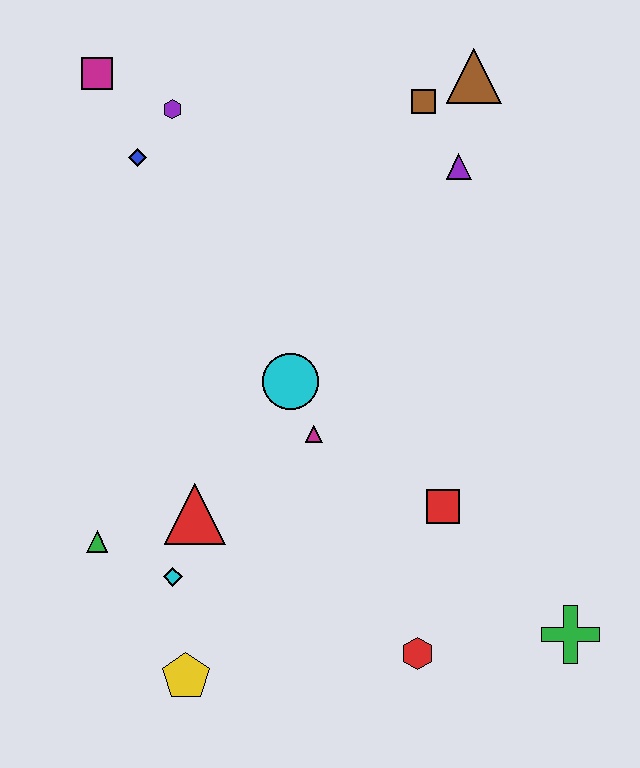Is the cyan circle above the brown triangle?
No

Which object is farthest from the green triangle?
The brown triangle is farthest from the green triangle.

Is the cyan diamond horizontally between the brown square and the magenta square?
Yes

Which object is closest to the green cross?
The red hexagon is closest to the green cross.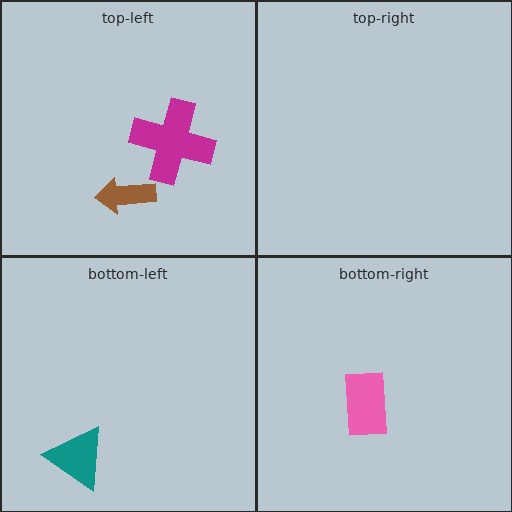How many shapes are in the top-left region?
2.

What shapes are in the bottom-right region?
The pink rectangle.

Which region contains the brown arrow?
The top-left region.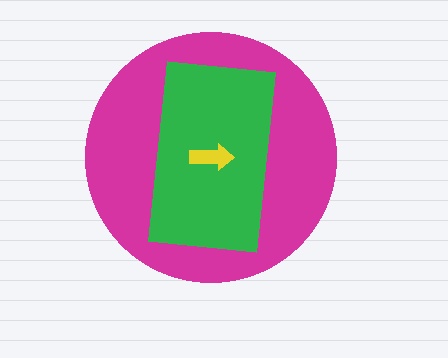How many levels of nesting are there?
3.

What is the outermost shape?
The magenta circle.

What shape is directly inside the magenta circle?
The green rectangle.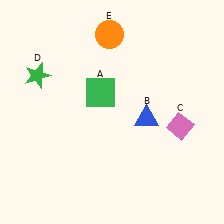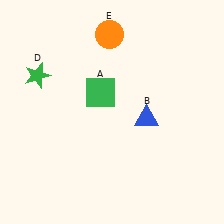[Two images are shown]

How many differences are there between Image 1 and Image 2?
There is 1 difference between the two images.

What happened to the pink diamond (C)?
The pink diamond (C) was removed in Image 2. It was in the bottom-right area of Image 1.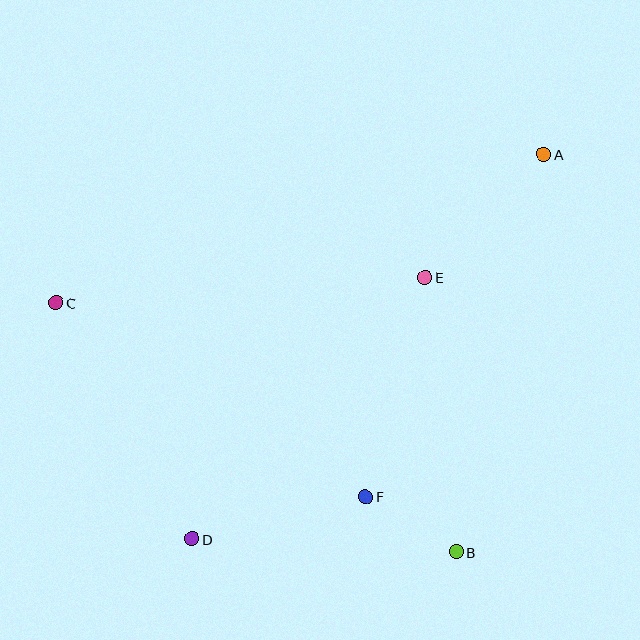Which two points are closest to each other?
Points B and F are closest to each other.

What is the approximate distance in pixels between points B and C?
The distance between B and C is approximately 471 pixels.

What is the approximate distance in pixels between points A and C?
The distance between A and C is approximately 510 pixels.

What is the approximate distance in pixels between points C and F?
The distance between C and F is approximately 365 pixels.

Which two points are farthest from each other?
Points A and D are farthest from each other.